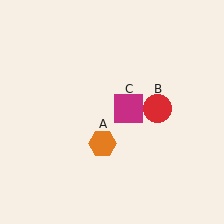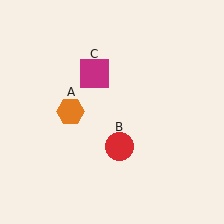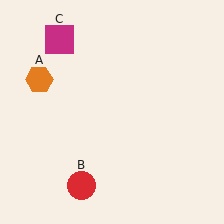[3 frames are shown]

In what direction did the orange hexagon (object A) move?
The orange hexagon (object A) moved up and to the left.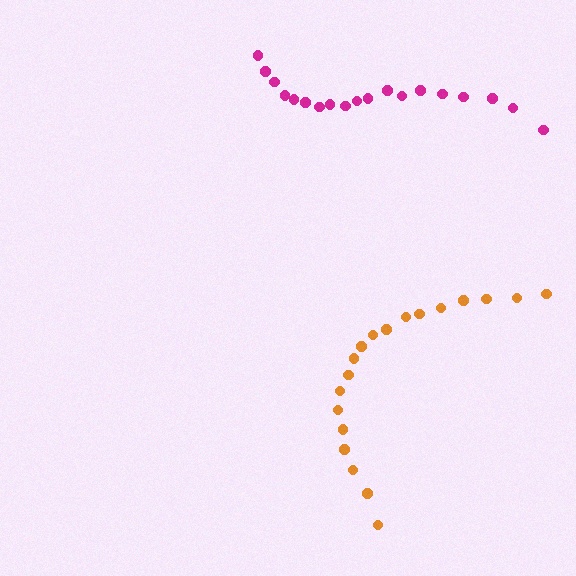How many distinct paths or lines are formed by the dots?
There are 2 distinct paths.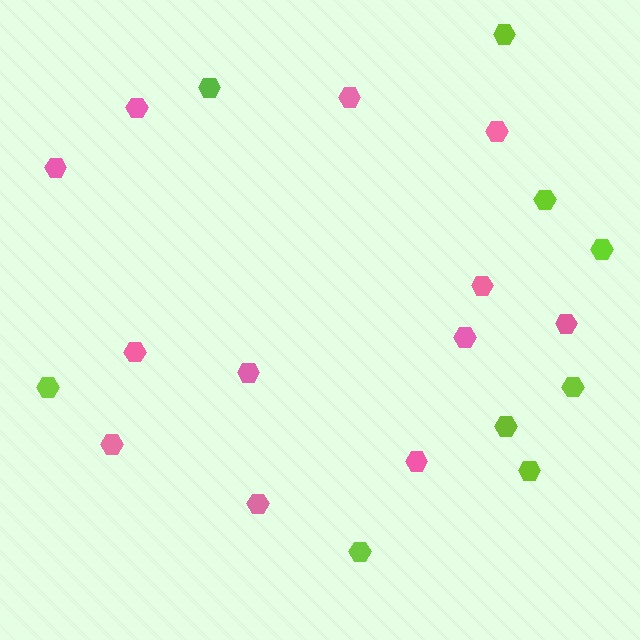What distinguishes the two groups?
There are 2 groups: one group of lime hexagons (9) and one group of pink hexagons (12).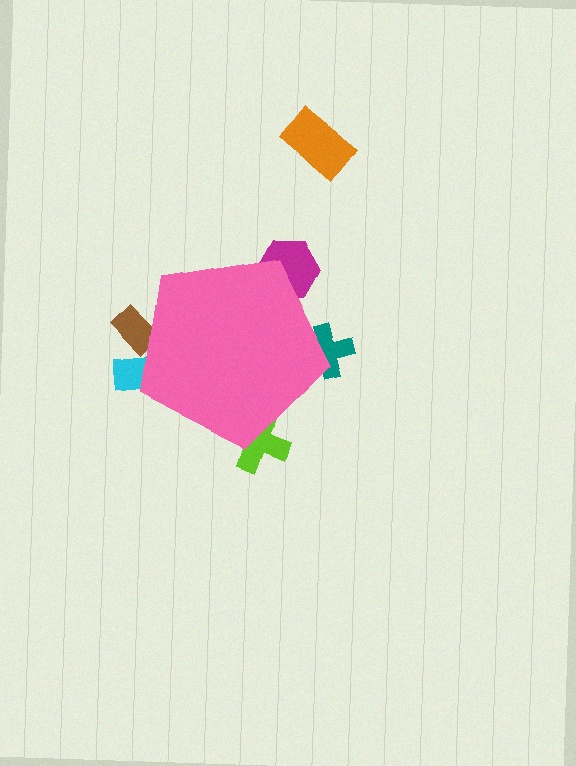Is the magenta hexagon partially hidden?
Yes, the magenta hexagon is partially hidden behind the pink pentagon.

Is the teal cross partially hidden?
Yes, the teal cross is partially hidden behind the pink pentagon.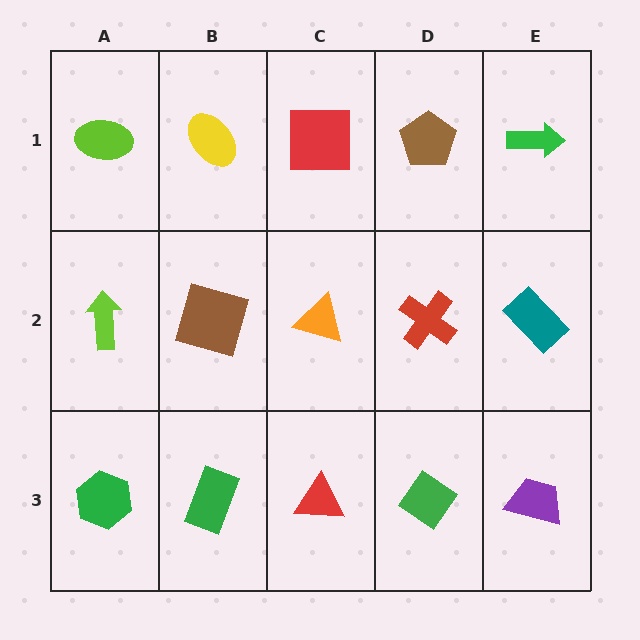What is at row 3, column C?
A red triangle.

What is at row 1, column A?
A lime ellipse.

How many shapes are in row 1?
5 shapes.